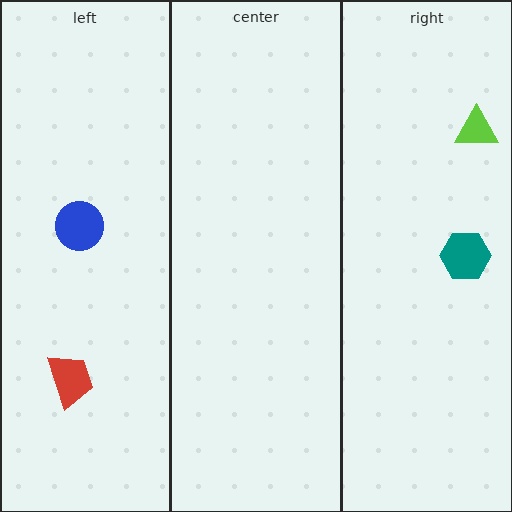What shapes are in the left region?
The red trapezoid, the blue circle.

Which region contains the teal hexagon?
The right region.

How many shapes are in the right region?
2.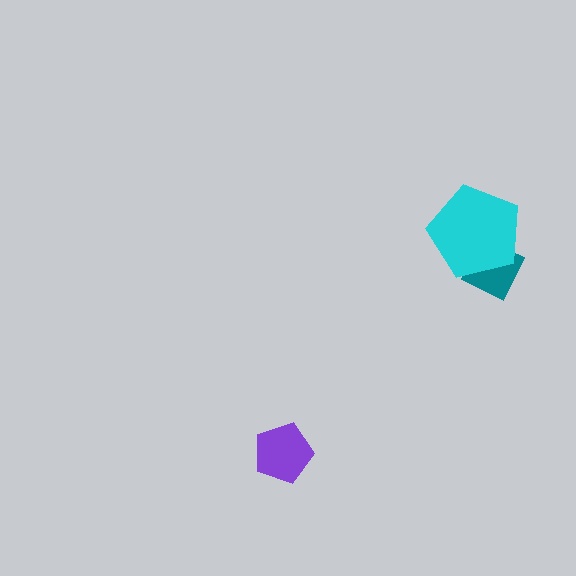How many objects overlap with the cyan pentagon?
1 object overlaps with the cyan pentagon.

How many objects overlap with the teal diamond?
1 object overlaps with the teal diamond.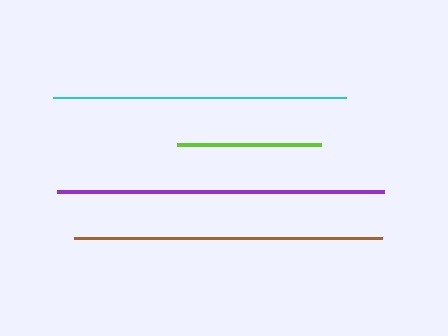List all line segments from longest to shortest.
From longest to shortest: purple, brown, cyan, lime.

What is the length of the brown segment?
The brown segment is approximately 308 pixels long.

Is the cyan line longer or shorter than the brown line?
The brown line is longer than the cyan line.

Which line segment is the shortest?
The lime line is the shortest at approximately 144 pixels.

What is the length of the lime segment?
The lime segment is approximately 144 pixels long.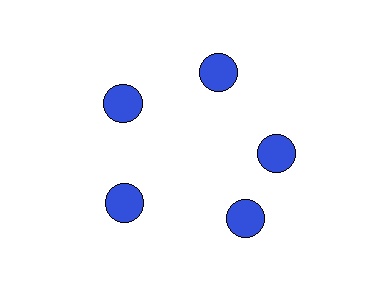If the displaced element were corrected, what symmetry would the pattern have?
It would have 5-fold rotational symmetry — the pattern would map onto itself every 72 degrees.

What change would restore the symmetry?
The symmetry would be restored by rotating it back into even spacing with its neighbors so that all 5 circles sit at equal angles and equal distance from the center.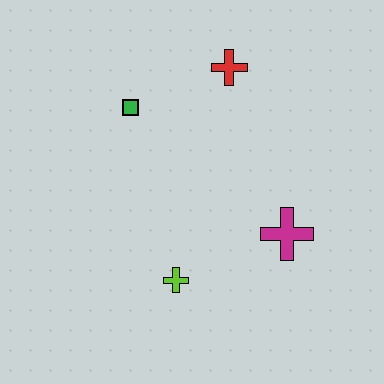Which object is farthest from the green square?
The magenta cross is farthest from the green square.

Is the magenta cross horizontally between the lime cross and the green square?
No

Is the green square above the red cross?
No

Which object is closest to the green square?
The red cross is closest to the green square.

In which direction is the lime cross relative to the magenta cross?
The lime cross is to the left of the magenta cross.